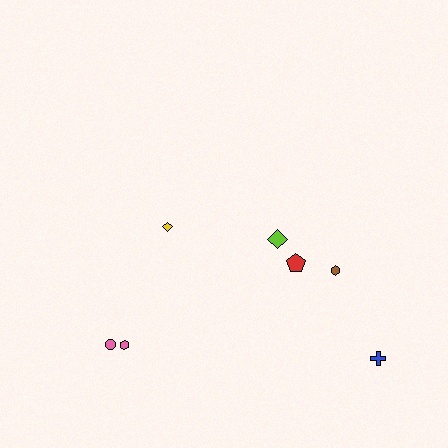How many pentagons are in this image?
There is 1 pentagon.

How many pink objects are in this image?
There are 2 pink objects.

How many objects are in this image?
There are 7 objects.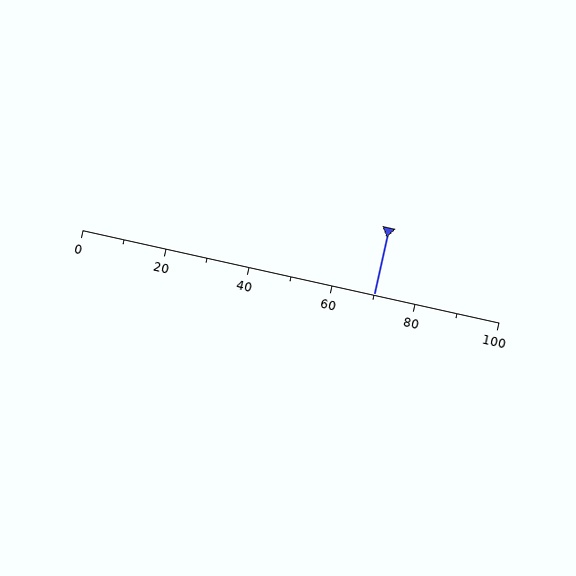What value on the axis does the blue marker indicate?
The marker indicates approximately 70.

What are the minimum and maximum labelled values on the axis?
The axis runs from 0 to 100.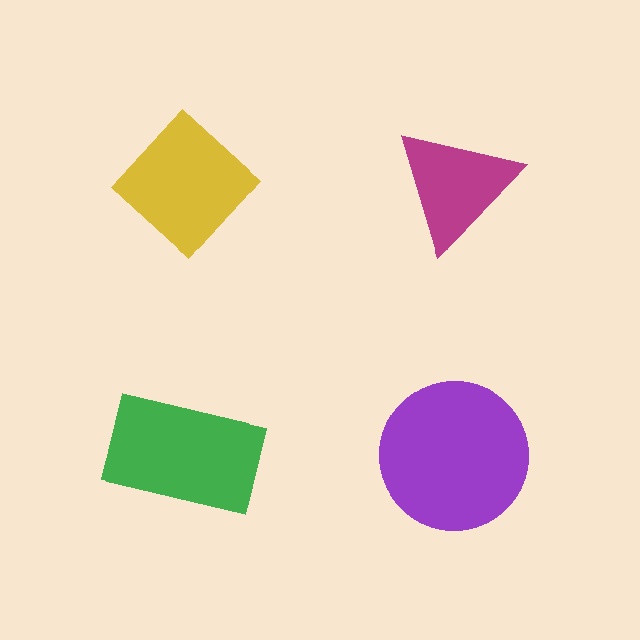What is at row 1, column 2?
A magenta triangle.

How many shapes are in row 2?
2 shapes.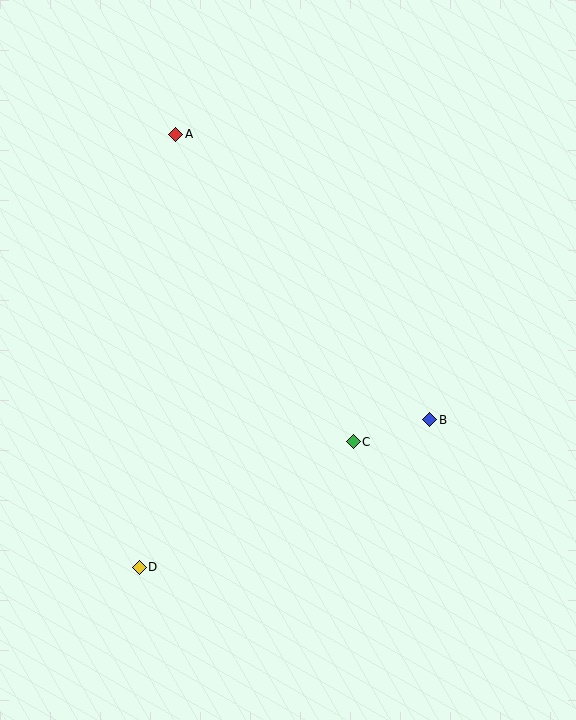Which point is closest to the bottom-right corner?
Point B is closest to the bottom-right corner.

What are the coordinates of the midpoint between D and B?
The midpoint between D and B is at (285, 494).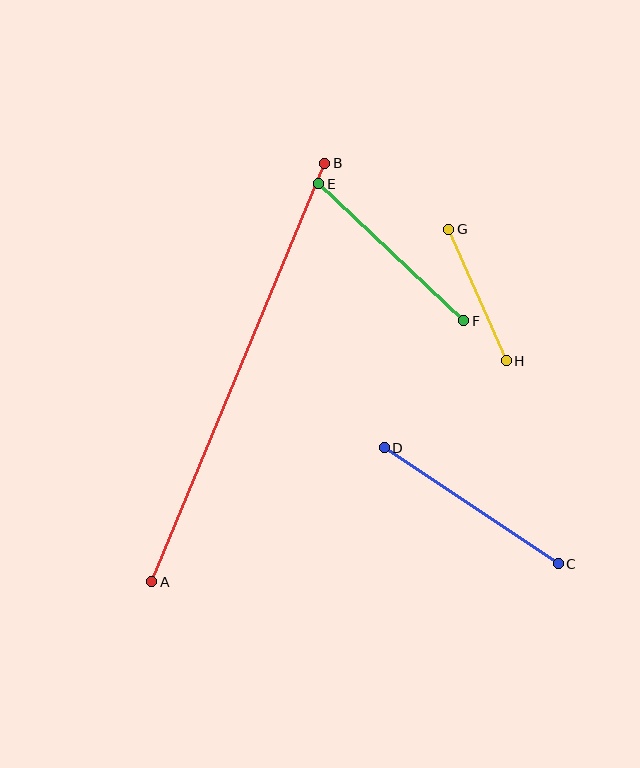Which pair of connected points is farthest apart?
Points A and B are farthest apart.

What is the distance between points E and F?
The distance is approximately 200 pixels.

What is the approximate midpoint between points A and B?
The midpoint is at approximately (238, 373) pixels.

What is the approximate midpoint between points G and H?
The midpoint is at approximately (478, 295) pixels.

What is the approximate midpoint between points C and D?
The midpoint is at approximately (471, 506) pixels.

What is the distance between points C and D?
The distance is approximately 209 pixels.